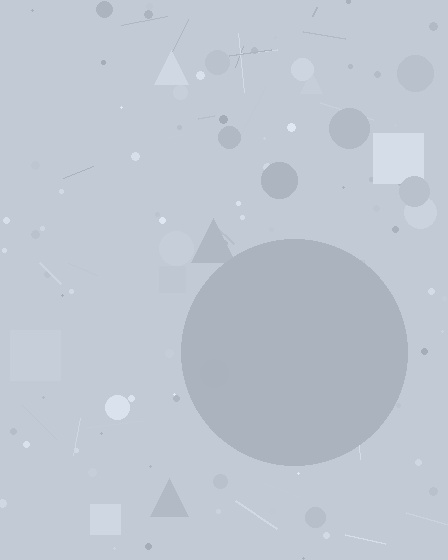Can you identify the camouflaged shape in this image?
The camouflaged shape is a circle.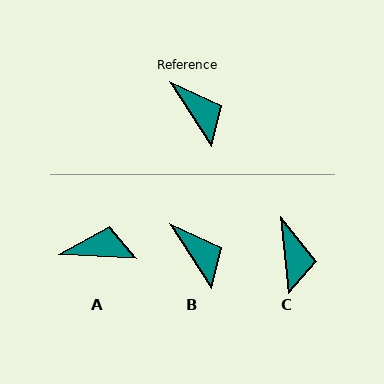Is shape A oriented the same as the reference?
No, it is off by about 54 degrees.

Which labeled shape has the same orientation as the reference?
B.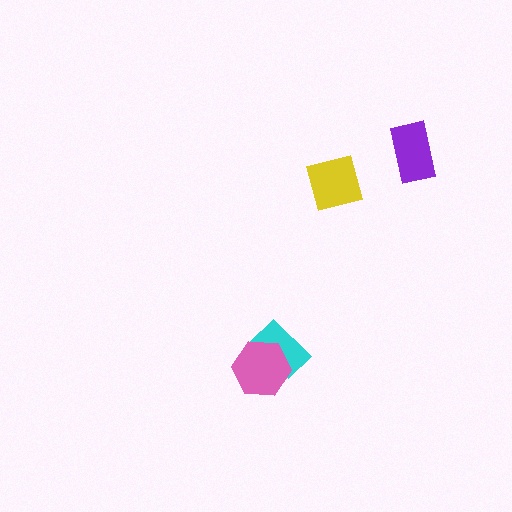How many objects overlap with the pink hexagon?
1 object overlaps with the pink hexagon.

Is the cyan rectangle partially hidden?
Yes, it is partially covered by another shape.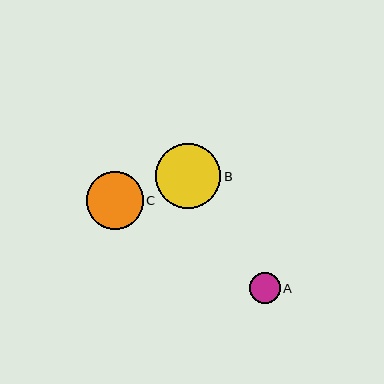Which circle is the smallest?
Circle A is the smallest with a size of approximately 31 pixels.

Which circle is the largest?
Circle B is the largest with a size of approximately 65 pixels.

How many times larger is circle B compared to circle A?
Circle B is approximately 2.1 times the size of circle A.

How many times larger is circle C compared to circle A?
Circle C is approximately 1.9 times the size of circle A.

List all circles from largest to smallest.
From largest to smallest: B, C, A.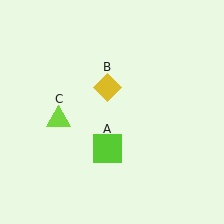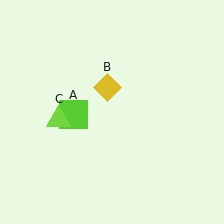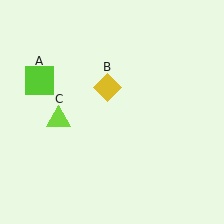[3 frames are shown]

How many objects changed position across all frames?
1 object changed position: lime square (object A).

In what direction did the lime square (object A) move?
The lime square (object A) moved up and to the left.